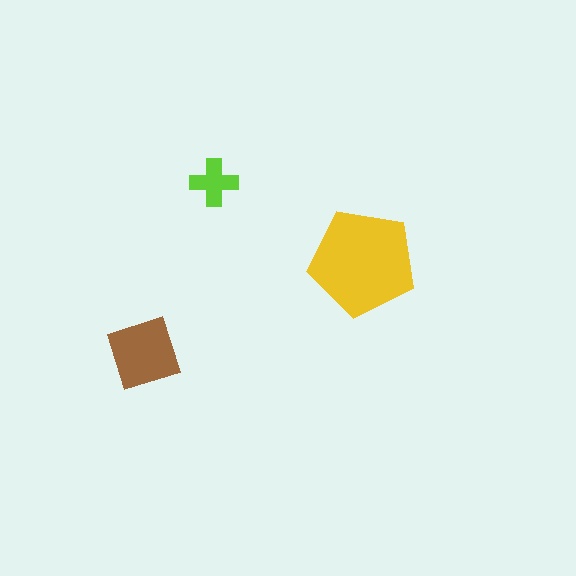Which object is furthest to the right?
The yellow pentagon is rightmost.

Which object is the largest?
The yellow pentagon.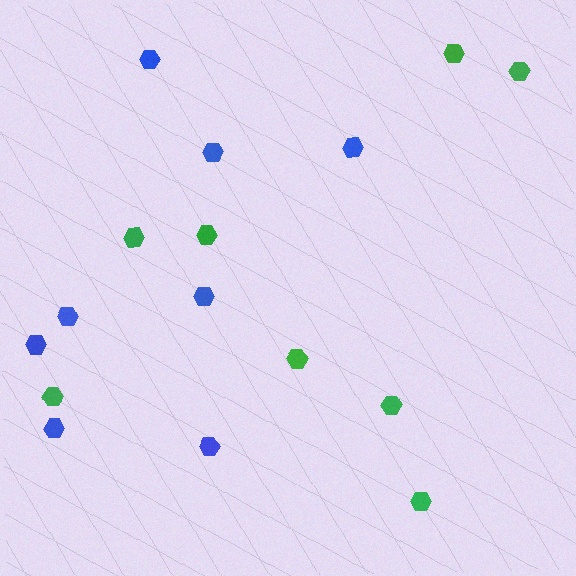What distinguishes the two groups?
There are 2 groups: one group of green hexagons (8) and one group of blue hexagons (8).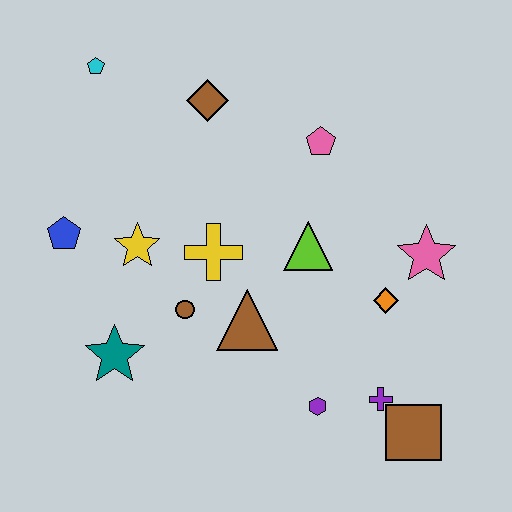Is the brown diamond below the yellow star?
No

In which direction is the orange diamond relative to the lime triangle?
The orange diamond is to the right of the lime triangle.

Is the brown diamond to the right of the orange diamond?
No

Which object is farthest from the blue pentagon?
The brown square is farthest from the blue pentagon.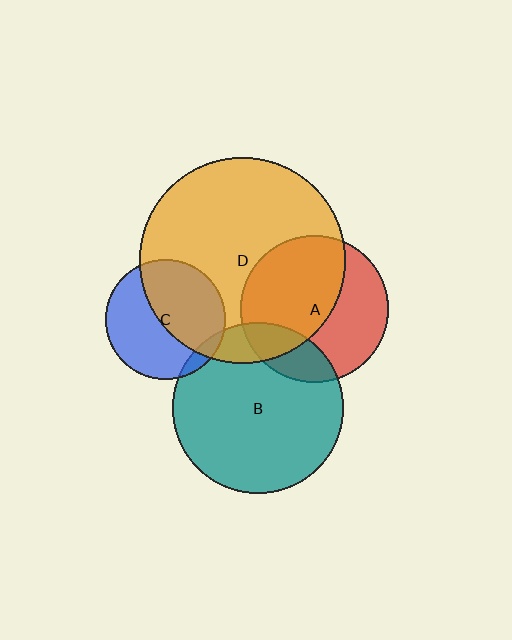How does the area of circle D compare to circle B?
Approximately 1.4 times.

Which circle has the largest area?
Circle D (orange).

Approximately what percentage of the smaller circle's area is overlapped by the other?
Approximately 15%.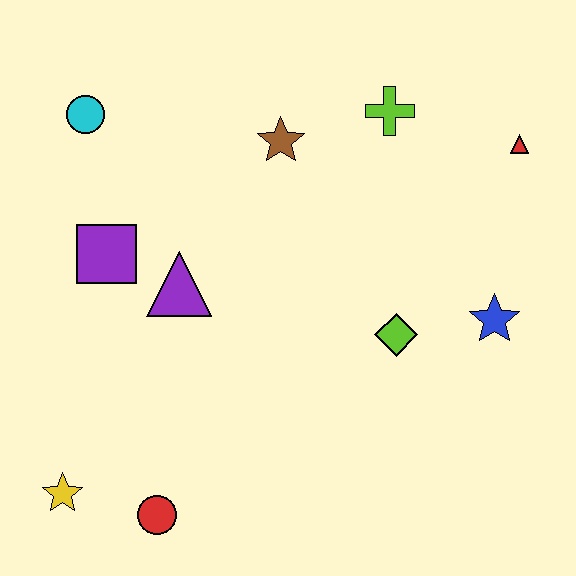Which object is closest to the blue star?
The lime diamond is closest to the blue star.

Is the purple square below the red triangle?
Yes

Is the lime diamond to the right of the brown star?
Yes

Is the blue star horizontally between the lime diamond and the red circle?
No